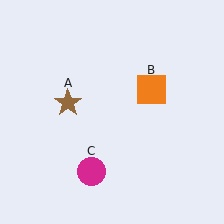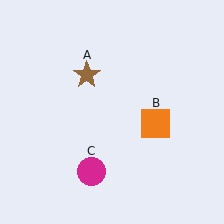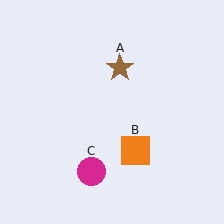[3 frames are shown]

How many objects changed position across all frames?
2 objects changed position: brown star (object A), orange square (object B).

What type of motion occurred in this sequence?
The brown star (object A), orange square (object B) rotated clockwise around the center of the scene.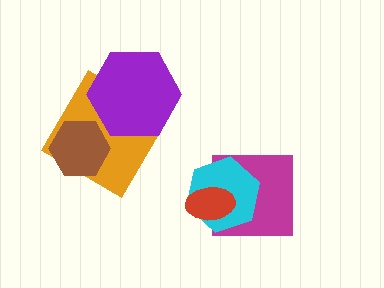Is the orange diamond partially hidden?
Yes, it is partially covered by another shape.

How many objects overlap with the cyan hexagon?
2 objects overlap with the cyan hexagon.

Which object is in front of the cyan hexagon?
The red ellipse is in front of the cyan hexagon.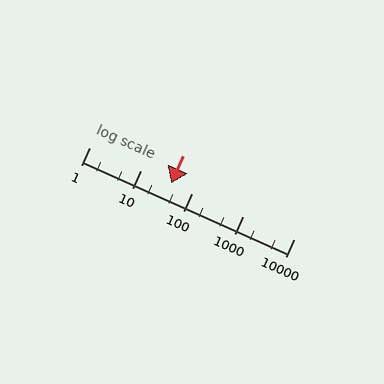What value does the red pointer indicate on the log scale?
The pointer indicates approximately 39.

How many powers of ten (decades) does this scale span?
The scale spans 4 decades, from 1 to 10000.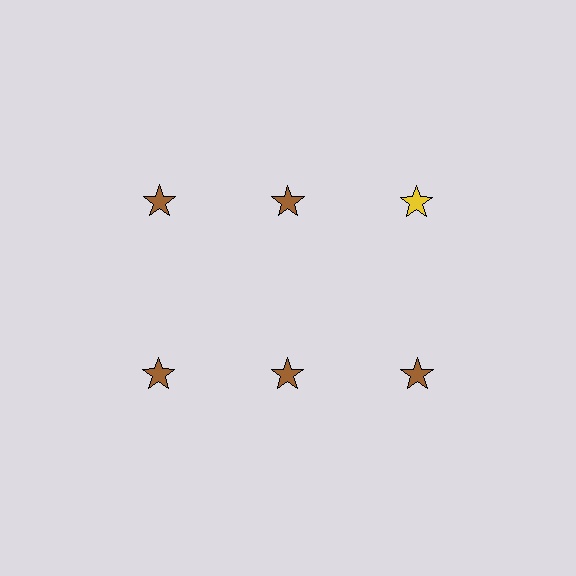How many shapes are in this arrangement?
There are 6 shapes arranged in a grid pattern.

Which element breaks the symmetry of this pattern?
The yellow star in the top row, center column breaks the symmetry. All other shapes are brown stars.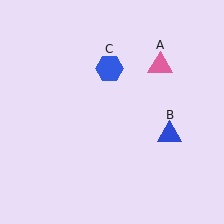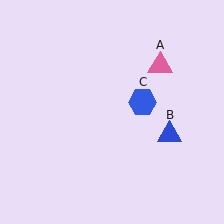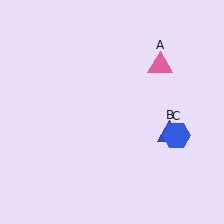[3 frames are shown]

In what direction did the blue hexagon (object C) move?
The blue hexagon (object C) moved down and to the right.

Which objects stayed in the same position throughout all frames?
Pink triangle (object A) and blue triangle (object B) remained stationary.